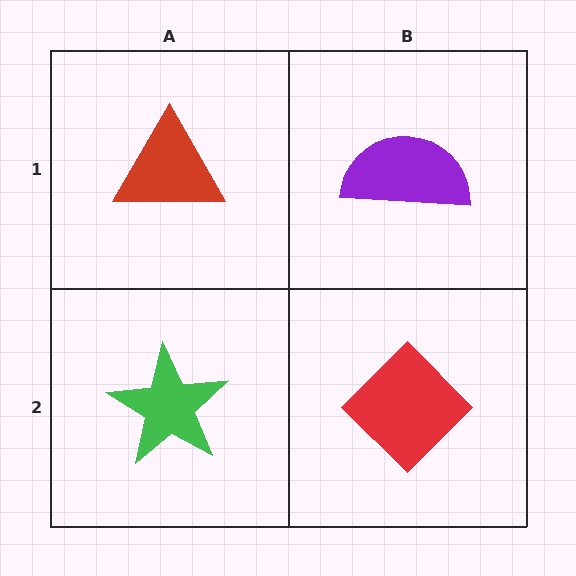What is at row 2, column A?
A green star.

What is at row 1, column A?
A red triangle.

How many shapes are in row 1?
2 shapes.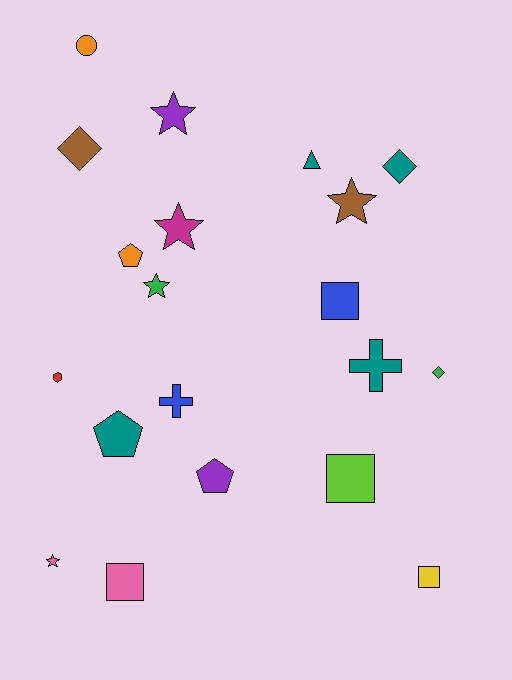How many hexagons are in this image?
There is 1 hexagon.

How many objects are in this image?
There are 20 objects.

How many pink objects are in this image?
There are 2 pink objects.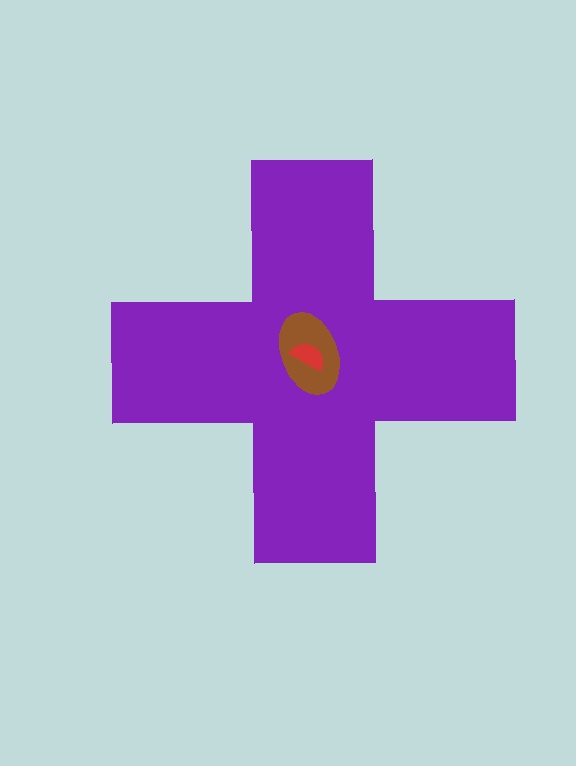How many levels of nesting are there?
3.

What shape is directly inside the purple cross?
The brown ellipse.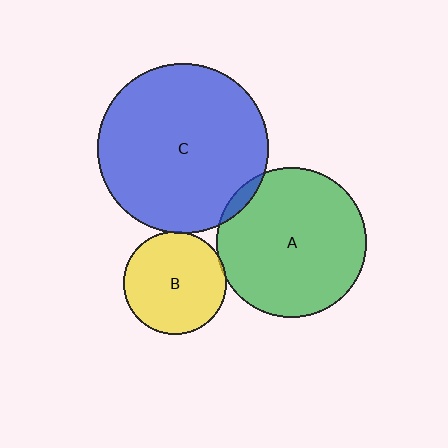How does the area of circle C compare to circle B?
Approximately 2.8 times.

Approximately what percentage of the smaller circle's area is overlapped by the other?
Approximately 5%.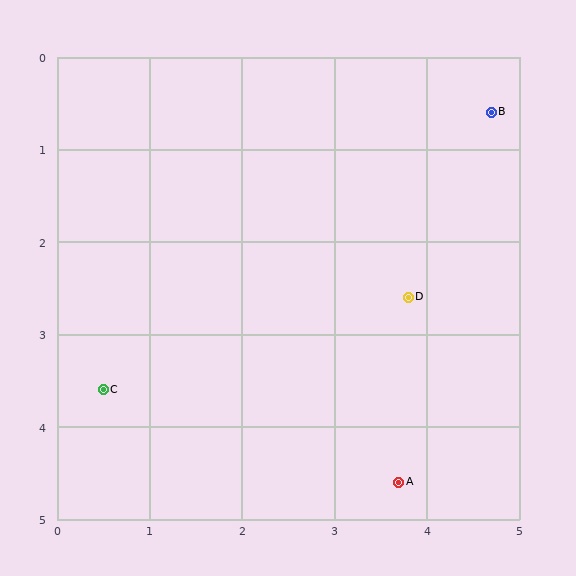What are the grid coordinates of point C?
Point C is at approximately (0.5, 3.6).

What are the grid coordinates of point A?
Point A is at approximately (3.7, 4.6).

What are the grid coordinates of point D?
Point D is at approximately (3.8, 2.6).